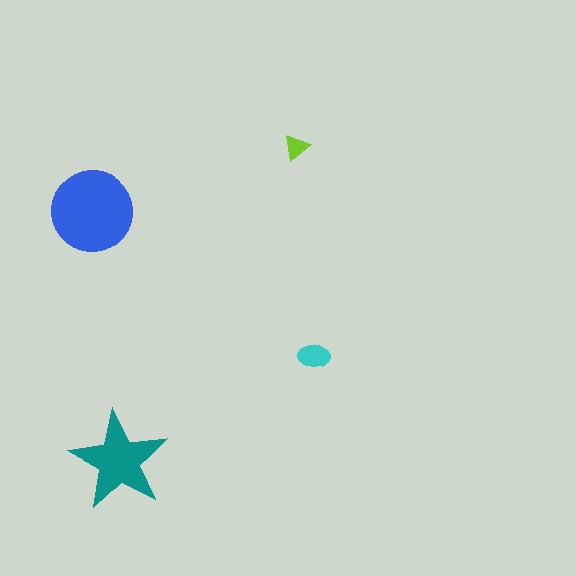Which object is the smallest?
The lime triangle.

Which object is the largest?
The blue circle.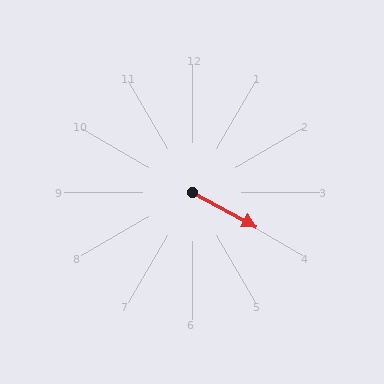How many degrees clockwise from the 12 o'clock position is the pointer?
Approximately 119 degrees.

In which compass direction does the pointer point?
Southeast.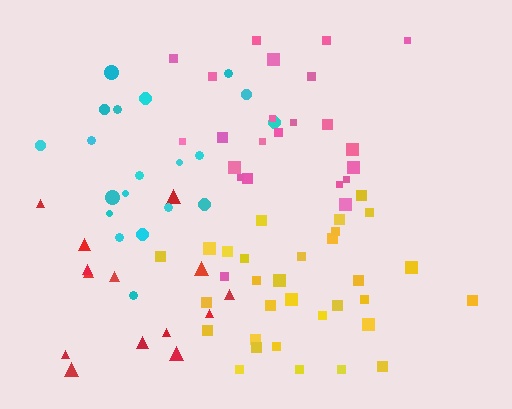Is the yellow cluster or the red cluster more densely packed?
Yellow.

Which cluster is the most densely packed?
Yellow.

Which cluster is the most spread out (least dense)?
Red.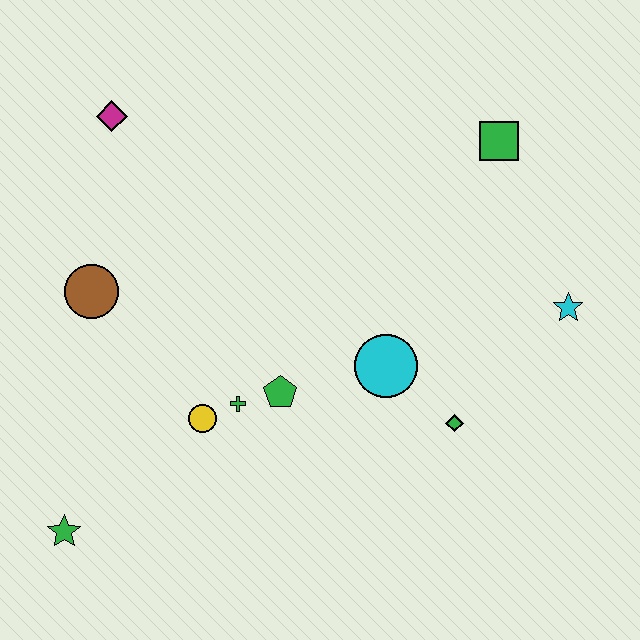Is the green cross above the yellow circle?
Yes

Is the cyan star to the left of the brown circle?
No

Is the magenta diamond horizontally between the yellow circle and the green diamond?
No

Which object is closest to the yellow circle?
The green cross is closest to the yellow circle.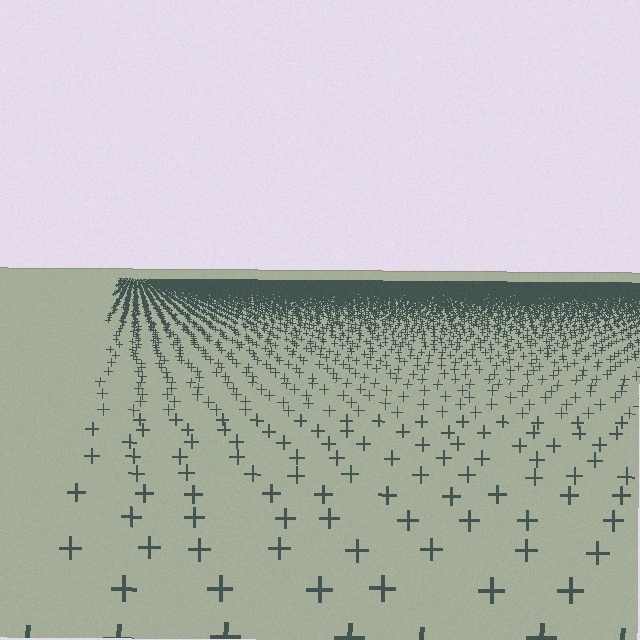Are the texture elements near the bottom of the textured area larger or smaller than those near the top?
Larger. Near the bottom, elements are closer to the viewer and appear at a bigger on-screen size.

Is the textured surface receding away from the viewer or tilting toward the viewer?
The surface is receding away from the viewer. Texture elements get smaller and denser toward the top.